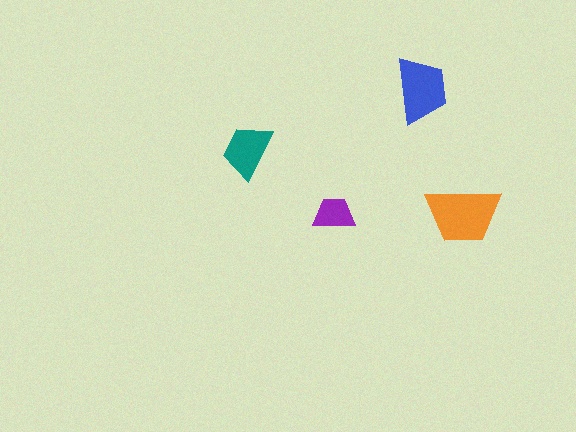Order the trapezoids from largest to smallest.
the orange one, the blue one, the teal one, the purple one.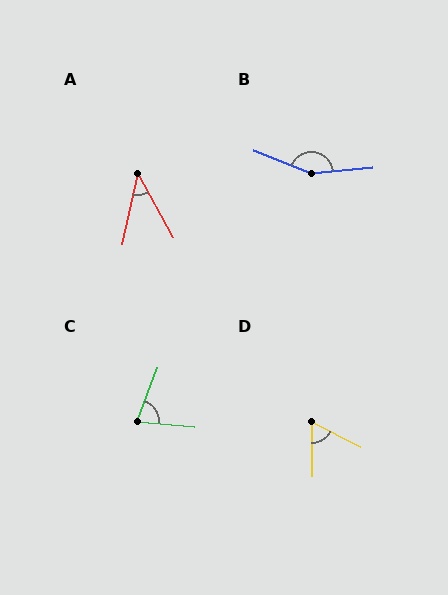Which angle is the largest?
B, at approximately 152 degrees.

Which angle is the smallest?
A, at approximately 42 degrees.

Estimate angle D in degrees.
Approximately 63 degrees.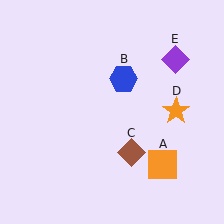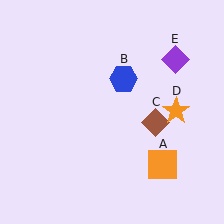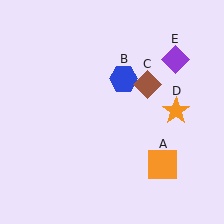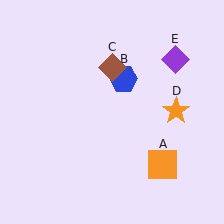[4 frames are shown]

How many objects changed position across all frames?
1 object changed position: brown diamond (object C).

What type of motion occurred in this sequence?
The brown diamond (object C) rotated counterclockwise around the center of the scene.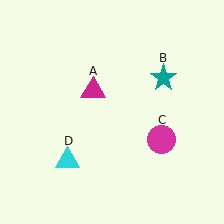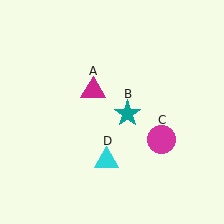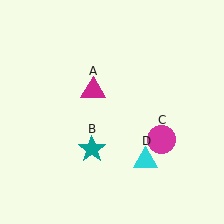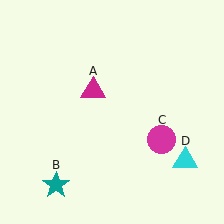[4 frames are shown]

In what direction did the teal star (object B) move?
The teal star (object B) moved down and to the left.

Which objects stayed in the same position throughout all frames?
Magenta triangle (object A) and magenta circle (object C) remained stationary.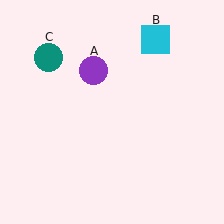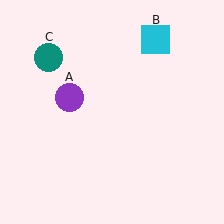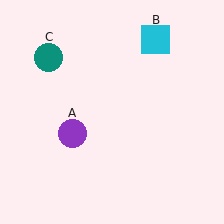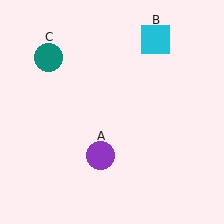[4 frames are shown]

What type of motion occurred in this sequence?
The purple circle (object A) rotated counterclockwise around the center of the scene.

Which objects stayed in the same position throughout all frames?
Cyan square (object B) and teal circle (object C) remained stationary.